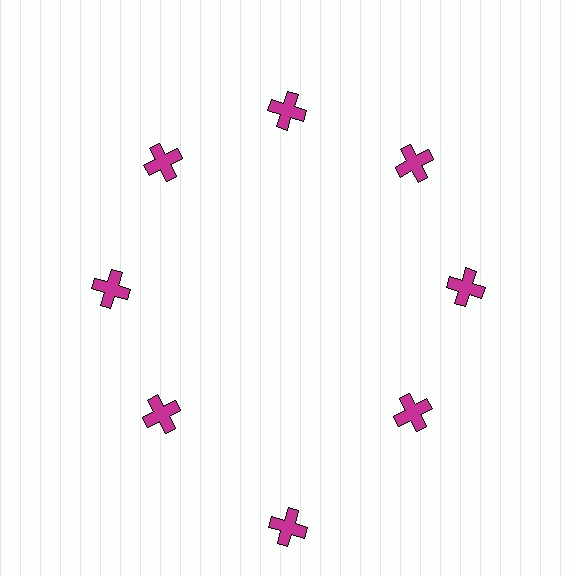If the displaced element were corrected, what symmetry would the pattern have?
It would have 8-fold rotational symmetry — the pattern would map onto itself every 45 degrees.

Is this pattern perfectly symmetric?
No. The 8 magenta crosses are arranged in a ring, but one element near the 6 o'clock position is pushed outward from the center, breaking the 8-fold rotational symmetry.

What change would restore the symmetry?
The symmetry would be restored by moving it inward, back onto the ring so that all 8 crosses sit at equal angles and equal distance from the center.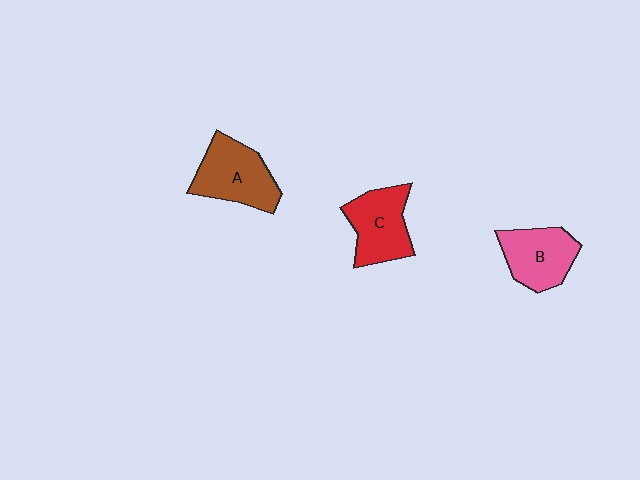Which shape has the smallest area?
Shape B (pink).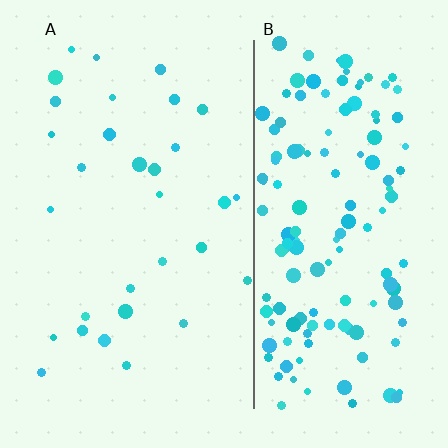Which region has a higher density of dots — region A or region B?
B (the right).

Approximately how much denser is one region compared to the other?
Approximately 4.7× — region B over region A.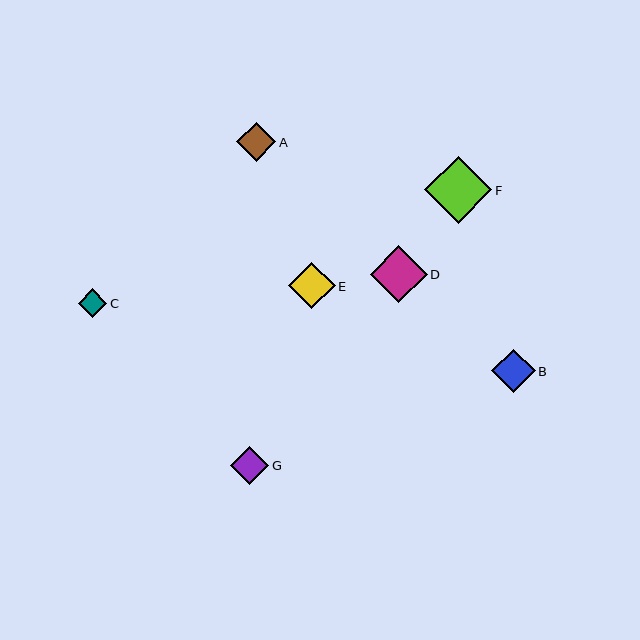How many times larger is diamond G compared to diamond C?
Diamond G is approximately 1.3 times the size of diamond C.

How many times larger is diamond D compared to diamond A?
Diamond D is approximately 1.5 times the size of diamond A.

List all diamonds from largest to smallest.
From largest to smallest: F, D, E, B, A, G, C.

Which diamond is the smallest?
Diamond C is the smallest with a size of approximately 29 pixels.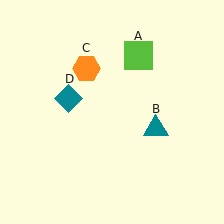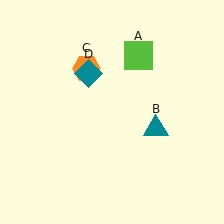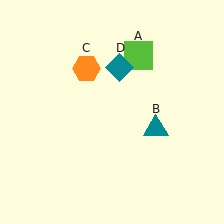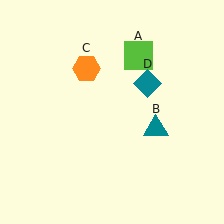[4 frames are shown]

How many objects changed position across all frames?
1 object changed position: teal diamond (object D).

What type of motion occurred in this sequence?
The teal diamond (object D) rotated clockwise around the center of the scene.